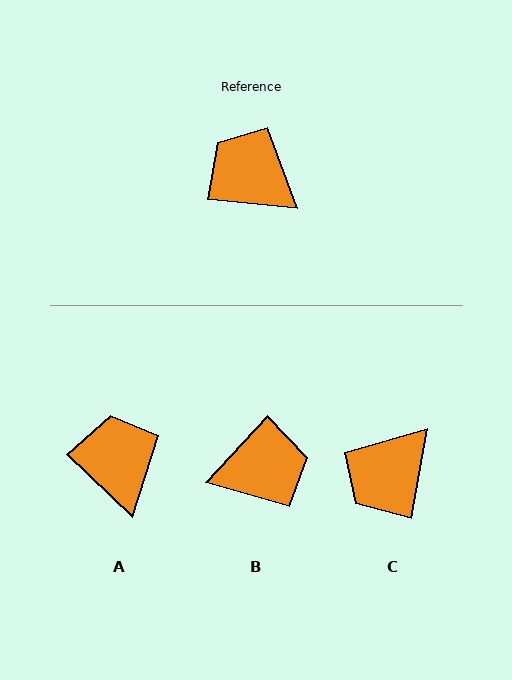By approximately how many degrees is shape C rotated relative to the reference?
Approximately 86 degrees counter-clockwise.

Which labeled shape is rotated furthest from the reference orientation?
B, about 127 degrees away.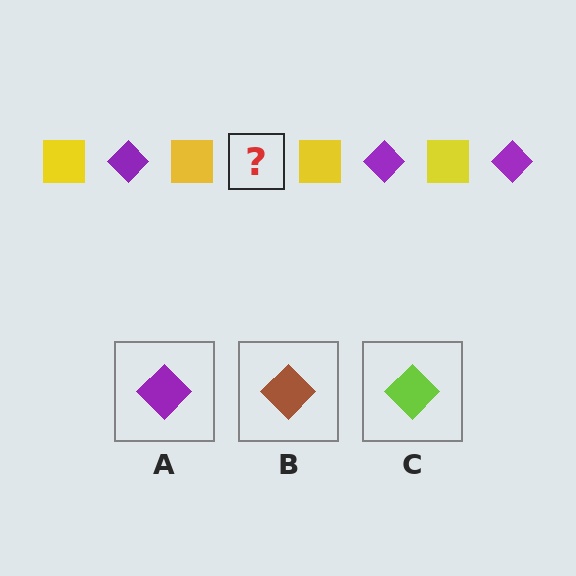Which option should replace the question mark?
Option A.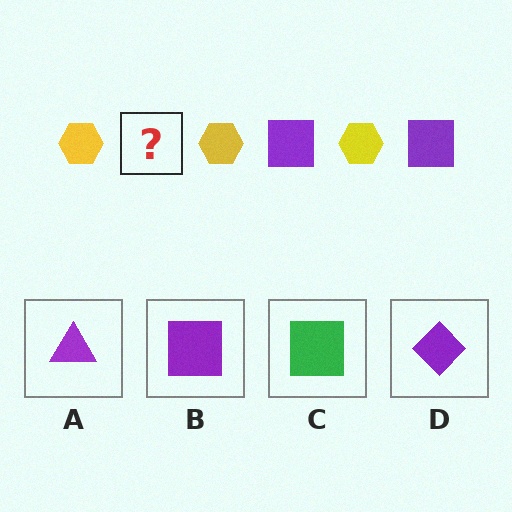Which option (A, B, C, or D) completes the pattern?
B.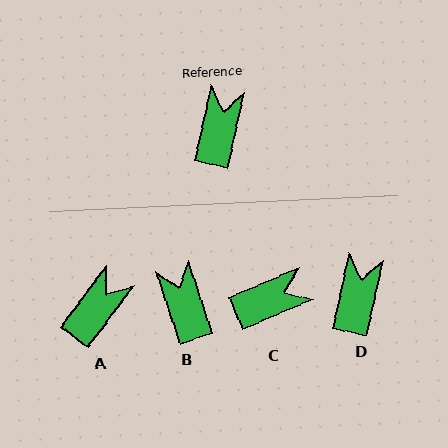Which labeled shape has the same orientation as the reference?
D.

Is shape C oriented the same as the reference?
No, it is off by about 55 degrees.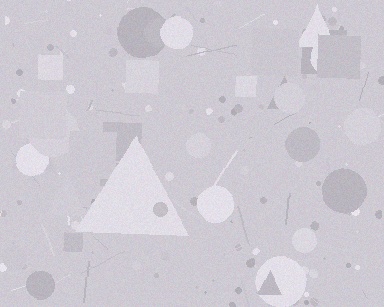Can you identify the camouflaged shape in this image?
The camouflaged shape is a triangle.